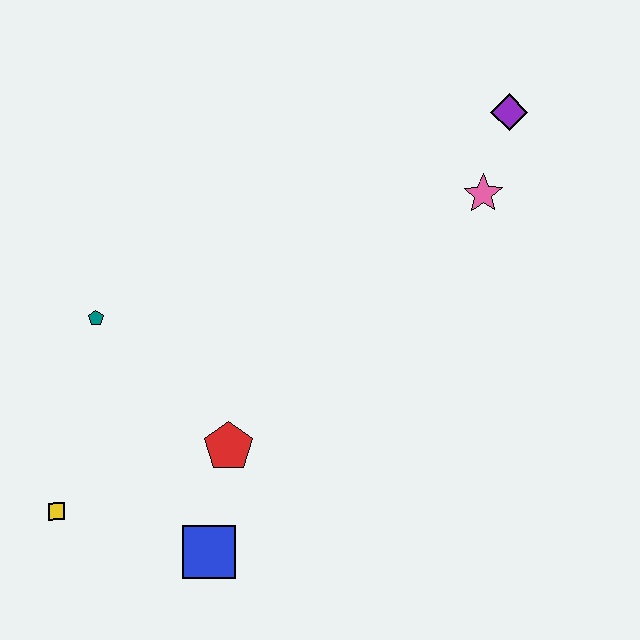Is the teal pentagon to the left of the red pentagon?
Yes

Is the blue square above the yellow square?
No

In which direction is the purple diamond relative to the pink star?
The purple diamond is above the pink star.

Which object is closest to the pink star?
The purple diamond is closest to the pink star.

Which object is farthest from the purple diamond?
The yellow square is farthest from the purple diamond.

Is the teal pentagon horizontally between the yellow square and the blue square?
Yes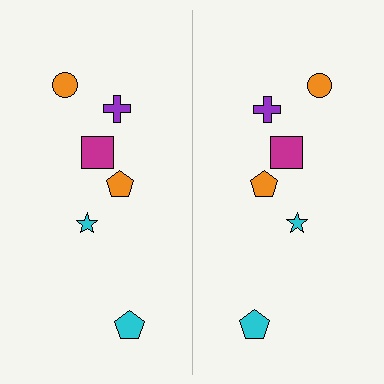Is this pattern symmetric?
Yes, this pattern has bilateral (reflection) symmetry.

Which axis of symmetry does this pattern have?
The pattern has a vertical axis of symmetry running through the center of the image.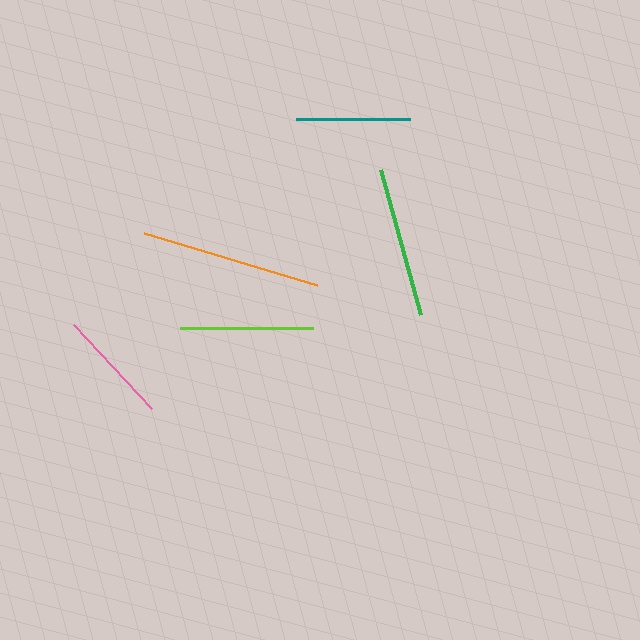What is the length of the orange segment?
The orange segment is approximately 181 pixels long.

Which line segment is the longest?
The orange line is the longest at approximately 181 pixels.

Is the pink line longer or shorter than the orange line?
The orange line is longer than the pink line.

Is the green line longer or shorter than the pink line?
The green line is longer than the pink line.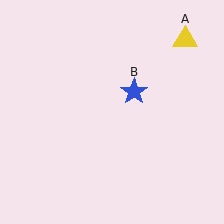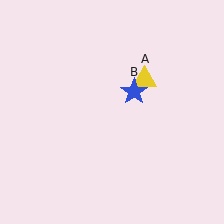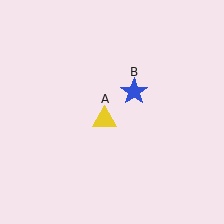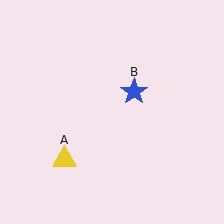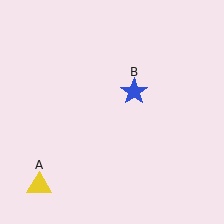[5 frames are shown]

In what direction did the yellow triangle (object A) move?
The yellow triangle (object A) moved down and to the left.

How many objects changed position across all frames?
1 object changed position: yellow triangle (object A).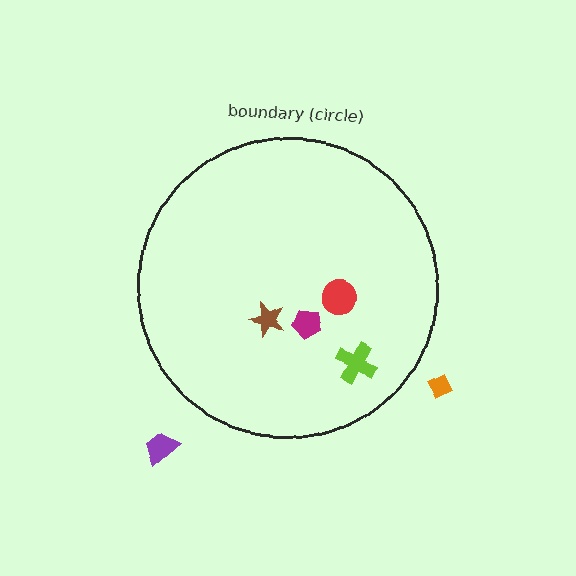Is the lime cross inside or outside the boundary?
Inside.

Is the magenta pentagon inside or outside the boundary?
Inside.